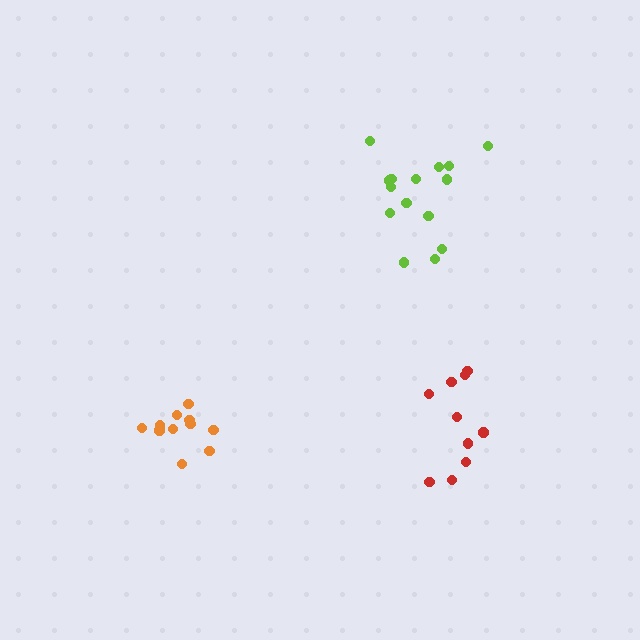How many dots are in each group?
Group 1: 11 dots, Group 2: 15 dots, Group 3: 11 dots (37 total).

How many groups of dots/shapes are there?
There are 3 groups.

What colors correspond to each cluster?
The clusters are colored: red, lime, orange.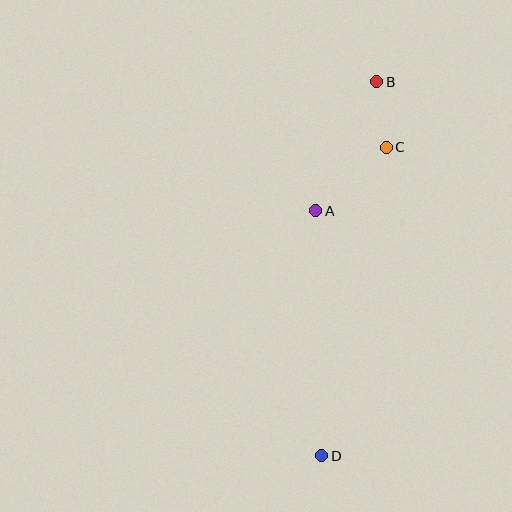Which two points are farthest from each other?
Points B and D are farthest from each other.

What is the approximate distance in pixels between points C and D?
The distance between C and D is approximately 315 pixels.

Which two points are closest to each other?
Points B and C are closest to each other.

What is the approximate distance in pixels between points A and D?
The distance between A and D is approximately 245 pixels.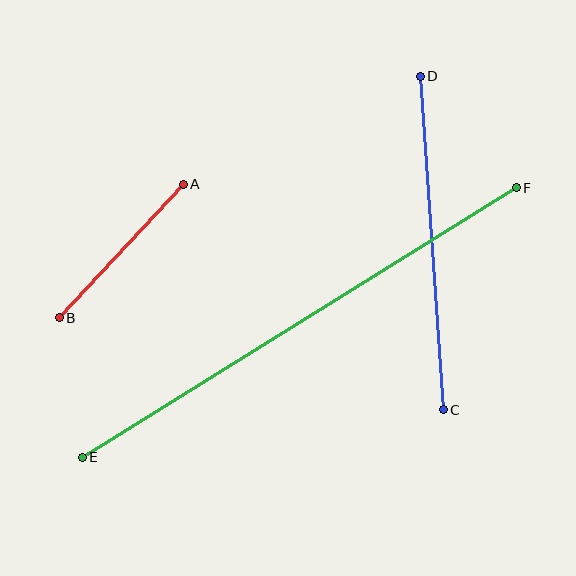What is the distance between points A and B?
The distance is approximately 183 pixels.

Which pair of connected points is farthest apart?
Points E and F are farthest apart.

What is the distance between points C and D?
The distance is approximately 334 pixels.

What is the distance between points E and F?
The distance is approximately 511 pixels.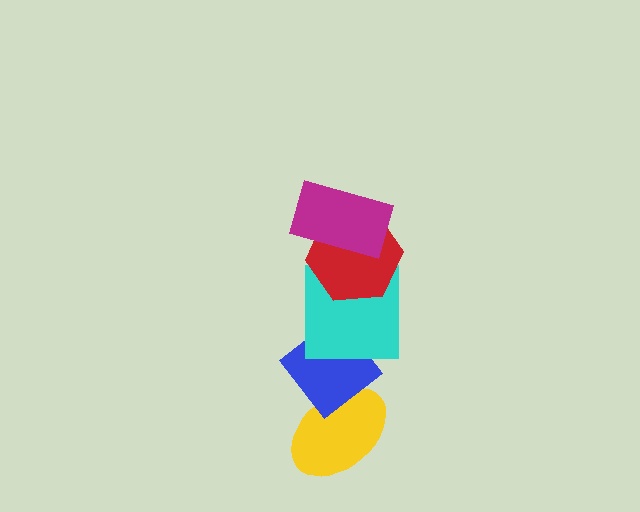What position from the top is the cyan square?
The cyan square is 3rd from the top.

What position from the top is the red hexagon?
The red hexagon is 2nd from the top.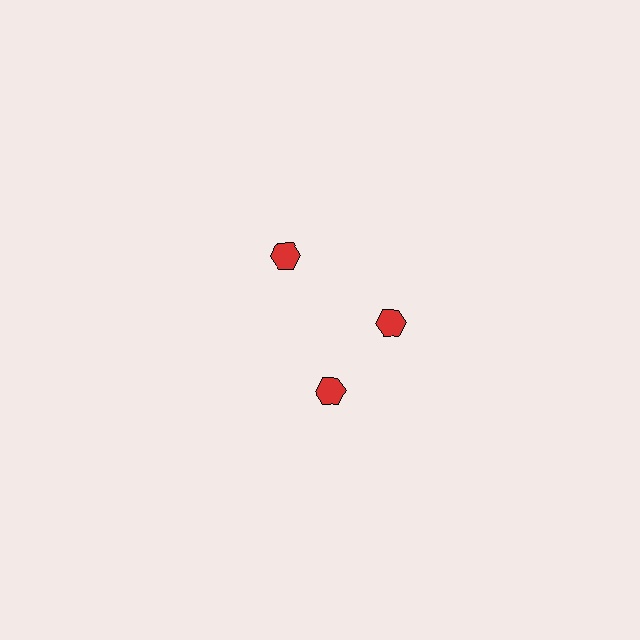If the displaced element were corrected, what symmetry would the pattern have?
It would have 3-fold rotational symmetry — the pattern would map onto itself every 120 degrees.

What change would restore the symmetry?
The symmetry would be restored by rotating it back into even spacing with its neighbors so that all 3 hexagons sit at equal angles and equal distance from the center.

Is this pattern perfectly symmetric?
No. The 3 red hexagons are arranged in a ring, but one element near the 7 o'clock position is rotated out of alignment along the ring, breaking the 3-fold rotational symmetry.